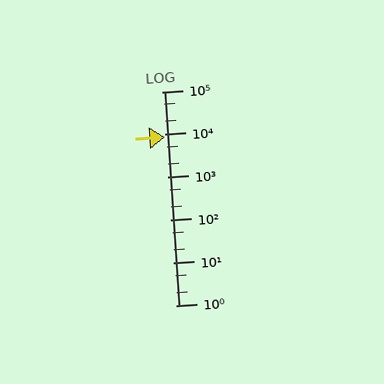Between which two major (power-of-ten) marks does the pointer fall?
The pointer is between 1000 and 10000.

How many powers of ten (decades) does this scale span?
The scale spans 5 decades, from 1 to 100000.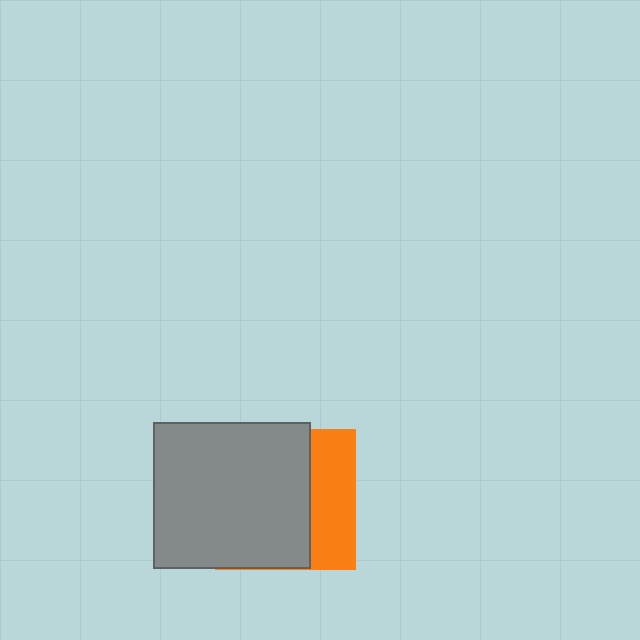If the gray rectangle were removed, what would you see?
You would see the complete orange square.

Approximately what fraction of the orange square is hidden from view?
Roughly 69% of the orange square is hidden behind the gray rectangle.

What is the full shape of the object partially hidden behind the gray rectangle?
The partially hidden object is an orange square.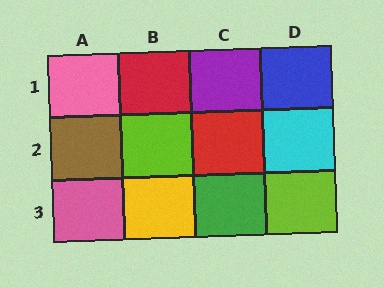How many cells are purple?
1 cell is purple.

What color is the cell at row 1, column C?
Purple.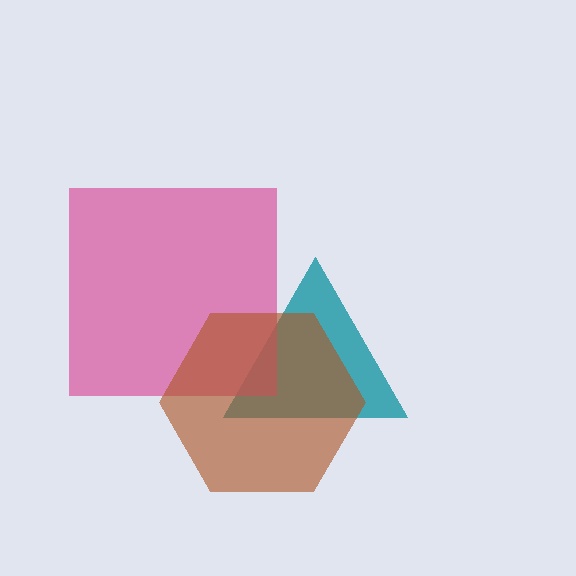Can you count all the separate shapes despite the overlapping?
Yes, there are 3 separate shapes.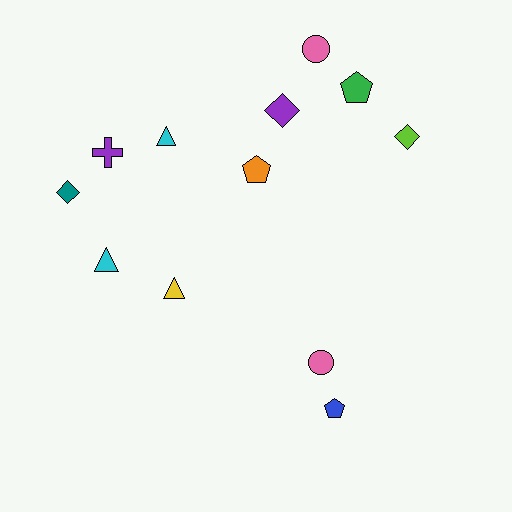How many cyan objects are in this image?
There are 2 cyan objects.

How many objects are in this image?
There are 12 objects.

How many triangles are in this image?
There are 3 triangles.